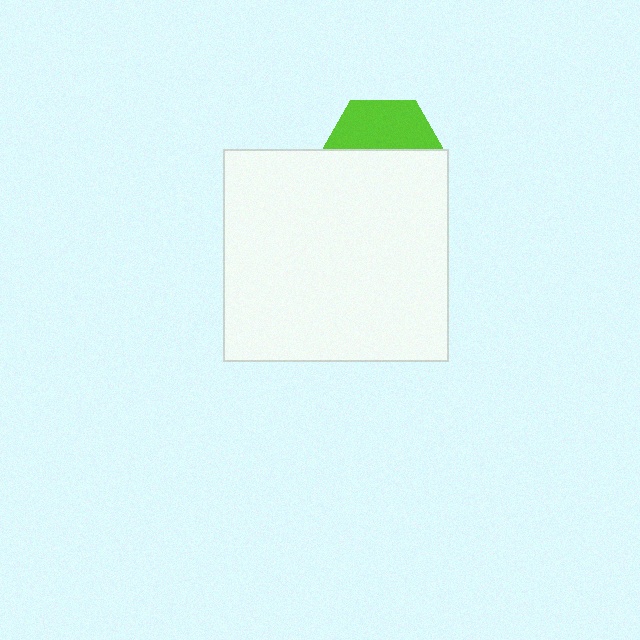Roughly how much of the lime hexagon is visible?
A small part of it is visible (roughly 42%).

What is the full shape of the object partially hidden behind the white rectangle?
The partially hidden object is a lime hexagon.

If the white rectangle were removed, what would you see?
You would see the complete lime hexagon.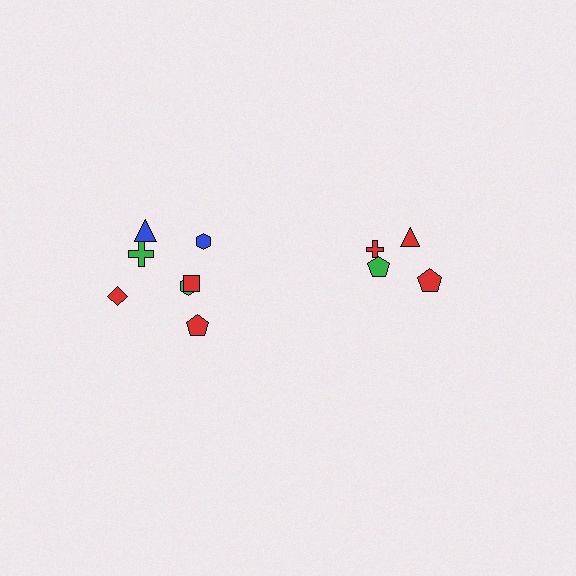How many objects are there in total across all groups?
There are 11 objects.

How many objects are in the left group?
There are 7 objects.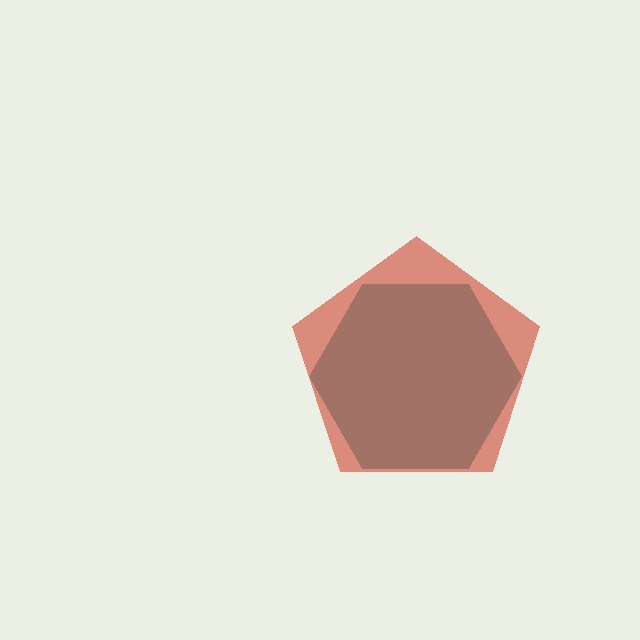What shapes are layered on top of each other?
The layered shapes are: a teal hexagon, a red pentagon.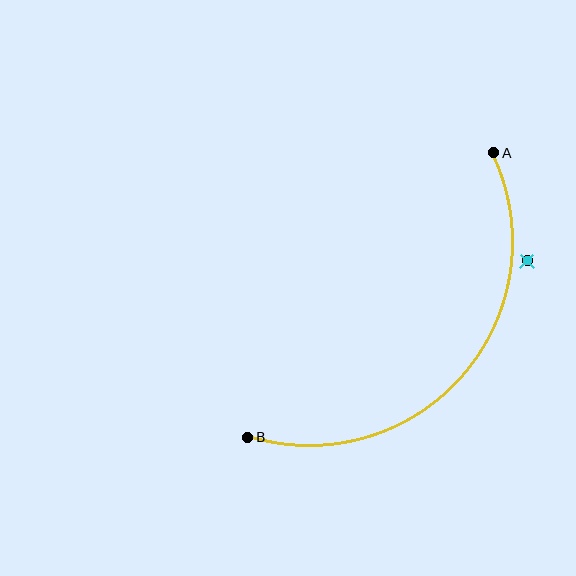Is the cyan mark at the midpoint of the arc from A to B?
No — the cyan mark does not lie on the arc at all. It sits slightly outside the curve.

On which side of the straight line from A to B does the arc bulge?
The arc bulges below and to the right of the straight line connecting A and B.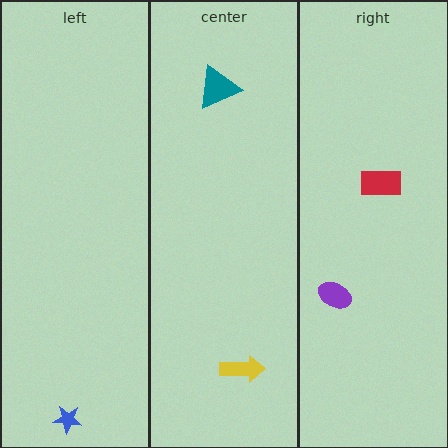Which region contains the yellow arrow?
The center region.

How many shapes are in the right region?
2.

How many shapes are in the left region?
1.